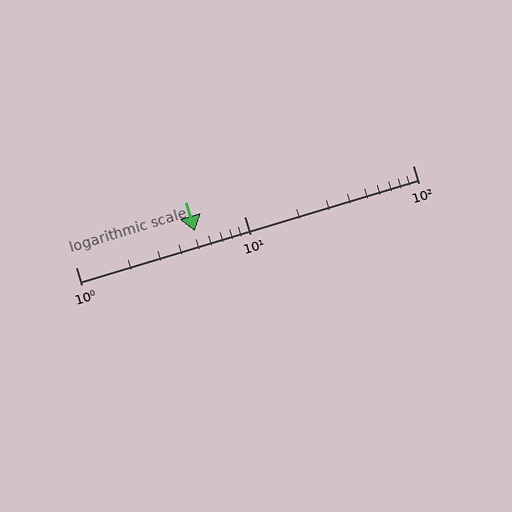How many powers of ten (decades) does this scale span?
The scale spans 2 decades, from 1 to 100.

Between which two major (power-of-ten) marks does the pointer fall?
The pointer is between 1 and 10.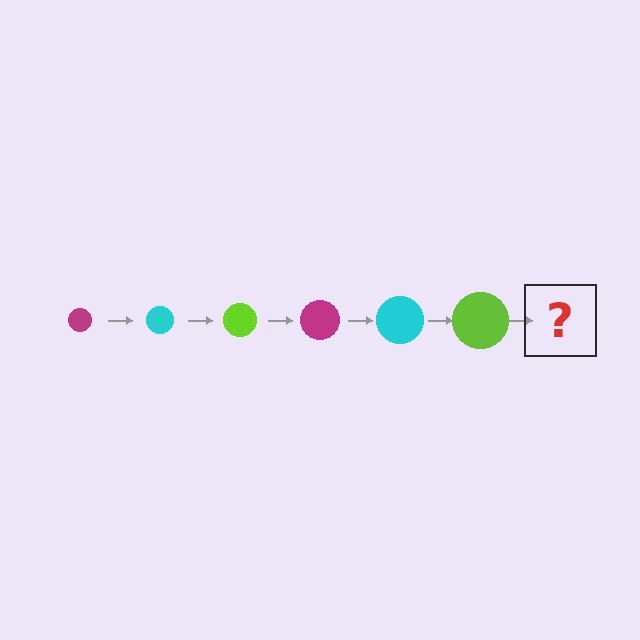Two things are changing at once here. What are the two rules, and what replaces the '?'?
The two rules are that the circle grows larger each step and the color cycles through magenta, cyan, and lime. The '?' should be a magenta circle, larger than the previous one.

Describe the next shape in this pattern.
It should be a magenta circle, larger than the previous one.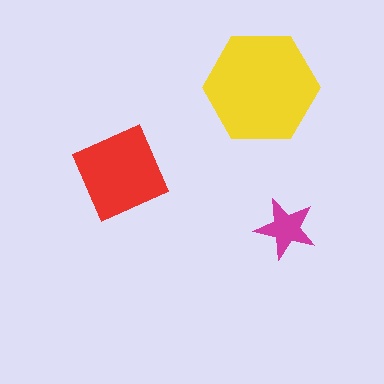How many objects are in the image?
There are 3 objects in the image.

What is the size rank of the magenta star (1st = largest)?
3rd.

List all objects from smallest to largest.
The magenta star, the red square, the yellow hexagon.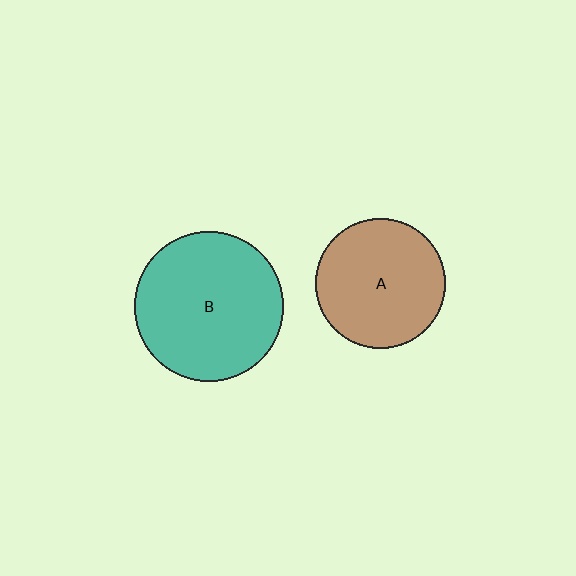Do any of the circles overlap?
No, none of the circles overlap.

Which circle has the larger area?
Circle B (teal).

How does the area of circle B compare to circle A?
Approximately 1.3 times.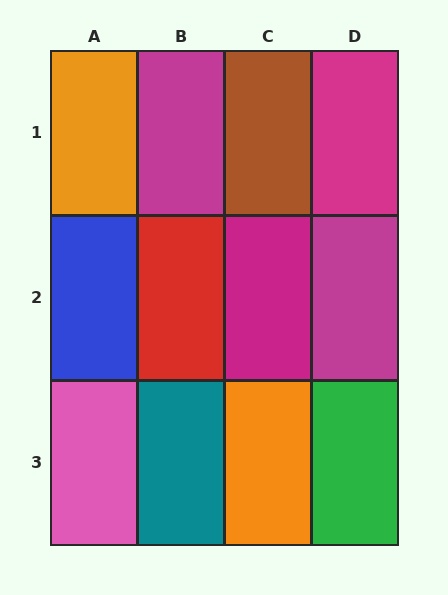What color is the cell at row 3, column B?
Teal.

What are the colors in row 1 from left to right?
Orange, magenta, brown, magenta.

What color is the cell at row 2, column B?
Red.